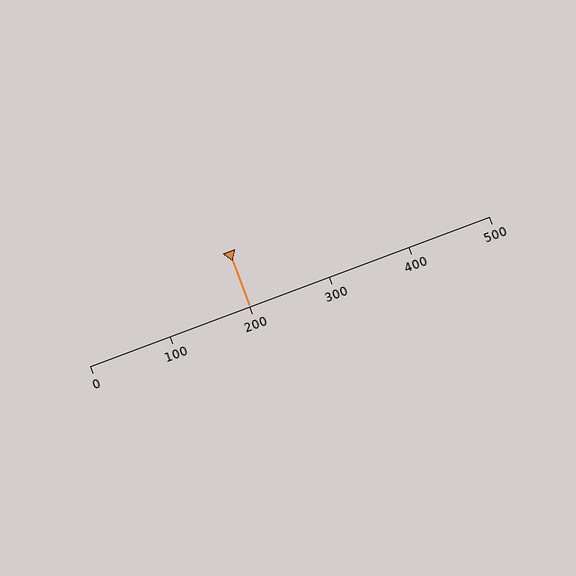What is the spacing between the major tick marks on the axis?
The major ticks are spaced 100 apart.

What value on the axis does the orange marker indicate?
The marker indicates approximately 200.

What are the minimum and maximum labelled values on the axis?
The axis runs from 0 to 500.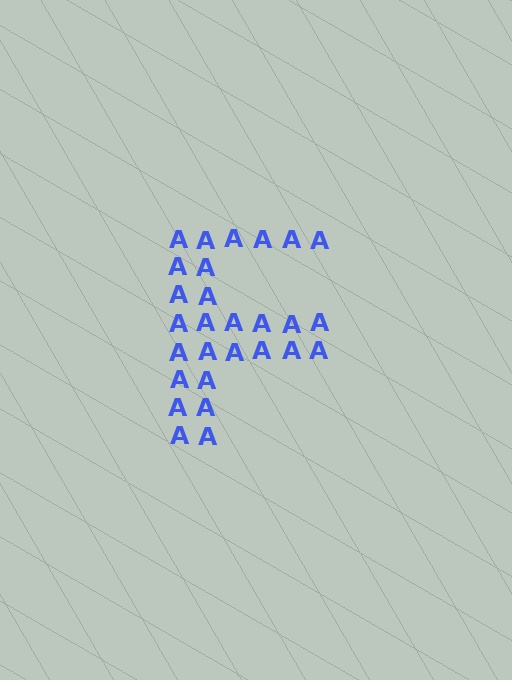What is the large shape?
The large shape is the letter F.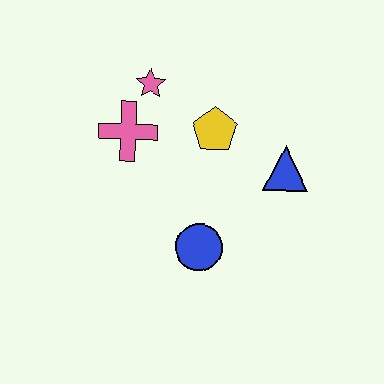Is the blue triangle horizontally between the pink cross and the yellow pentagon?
No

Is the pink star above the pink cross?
Yes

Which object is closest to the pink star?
The pink cross is closest to the pink star.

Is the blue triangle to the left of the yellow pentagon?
No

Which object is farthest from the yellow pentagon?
The blue circle is farthest from the yellow pentagon.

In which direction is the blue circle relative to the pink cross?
The blue circle is below the pink cross.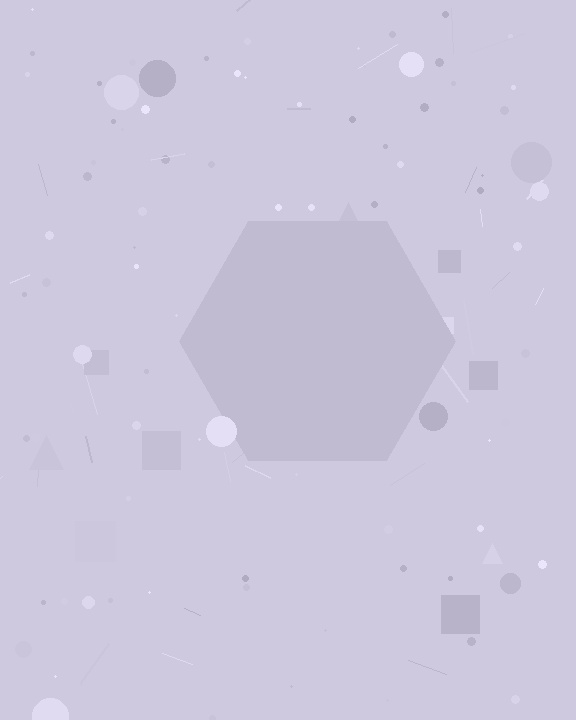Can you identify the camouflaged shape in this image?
The camouflaged shape is a hexagon.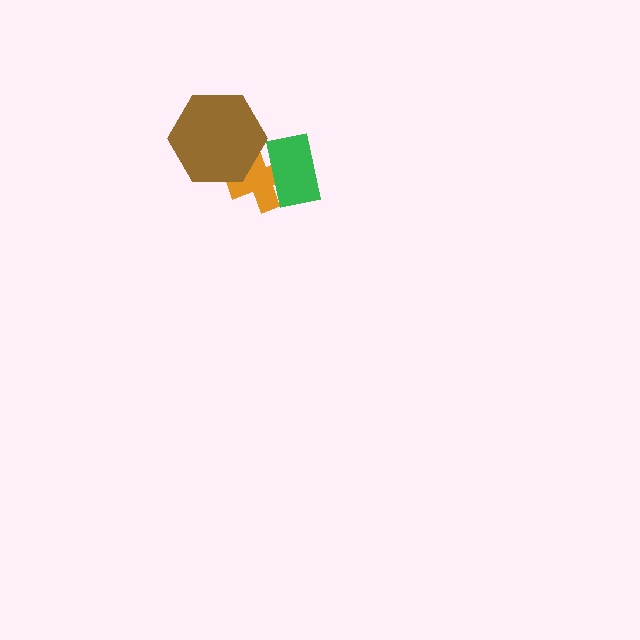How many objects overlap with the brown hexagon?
1 object overlaps with the brown hexagon.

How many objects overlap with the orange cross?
2 objects overlap with the orange cross.